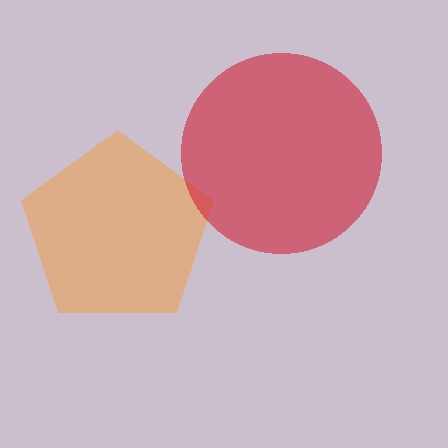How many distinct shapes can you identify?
There are 2 distinct shapes: an orange pentagon, a red circle.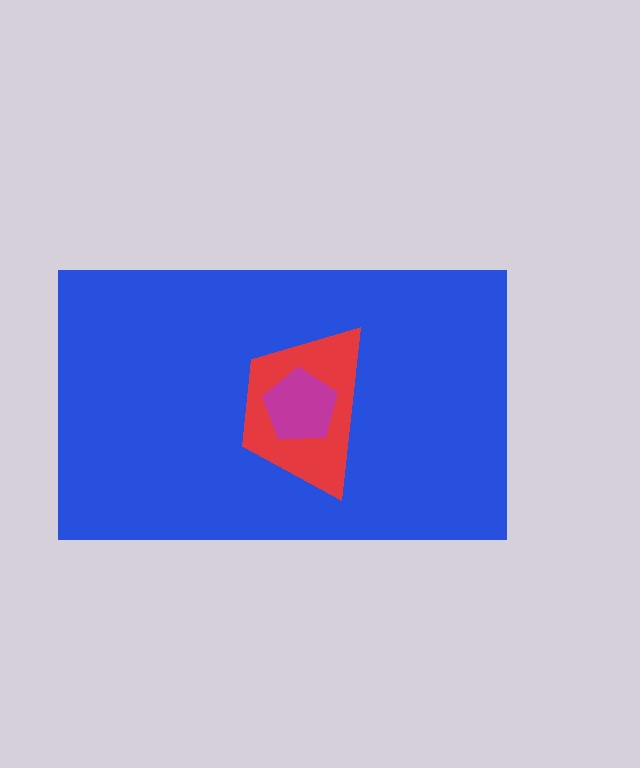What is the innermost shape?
The magenta pentagon.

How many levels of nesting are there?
3.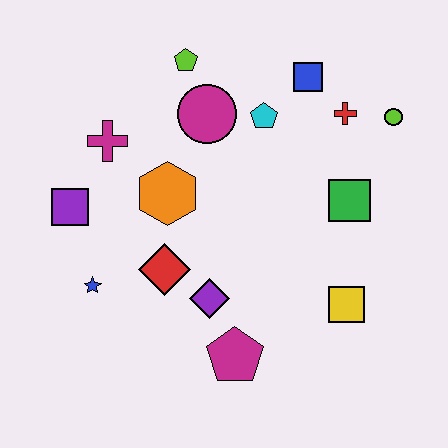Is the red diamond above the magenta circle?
No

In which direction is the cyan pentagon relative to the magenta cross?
The cyan pentagon is to the right of the magenta cross.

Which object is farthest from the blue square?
The blue star is farthest from the blue square.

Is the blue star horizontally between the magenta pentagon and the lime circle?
No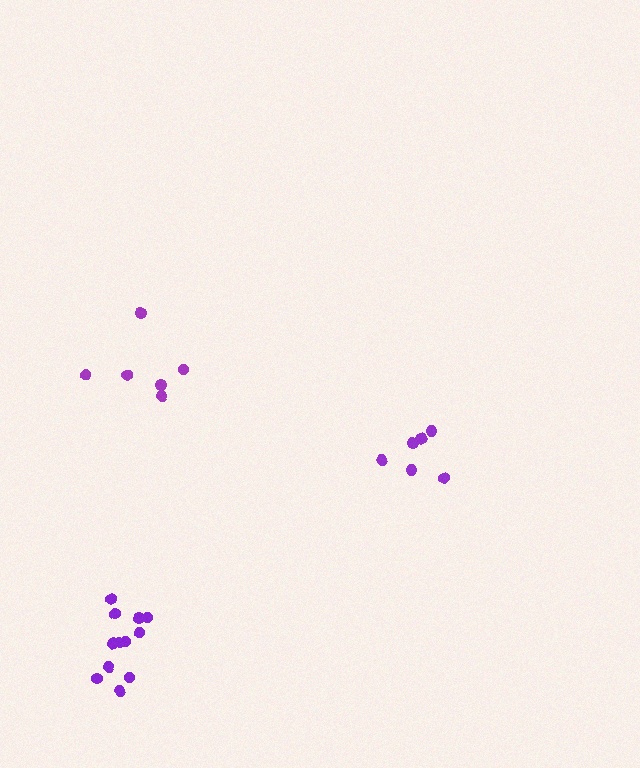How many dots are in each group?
Group 1: 12 dots, Group 2: 6 dots, Group 3: 6 dots (24 total).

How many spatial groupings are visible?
There are 3 spatial groupings.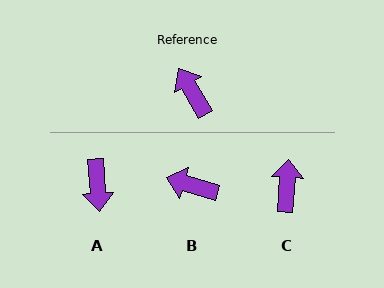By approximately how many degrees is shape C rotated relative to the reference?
Approximately 34 degrees clockwise.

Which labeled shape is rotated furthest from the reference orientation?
A, about 154 degrees away.